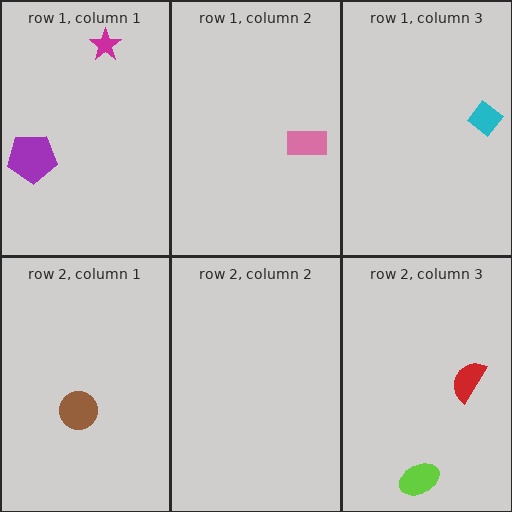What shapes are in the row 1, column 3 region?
The cyan diamond.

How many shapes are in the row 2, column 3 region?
2.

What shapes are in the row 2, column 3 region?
The red semicircle, the lime ellipse.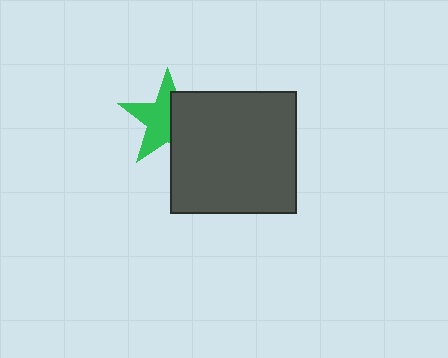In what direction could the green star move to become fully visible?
The green star could move left. That would shift it out from behind the dark gray rectangle entirely.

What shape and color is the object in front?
The object in front is a dark gray rectangle.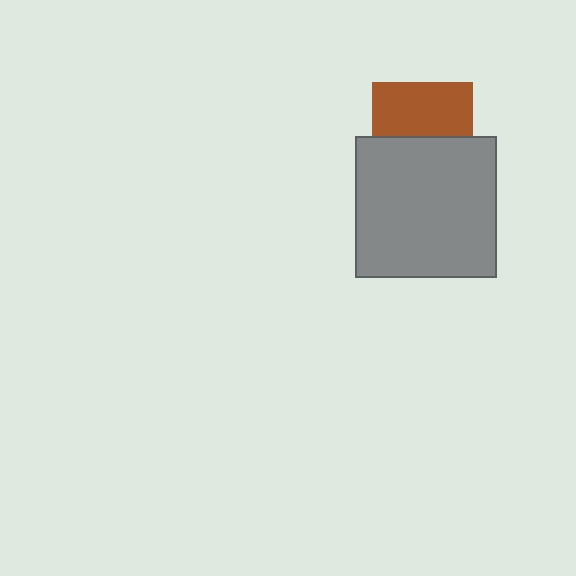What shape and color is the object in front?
The object in front is a gray square.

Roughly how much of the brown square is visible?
About half of it is visible (roughly 53%).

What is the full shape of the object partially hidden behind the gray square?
The partially hidden object is a brown square.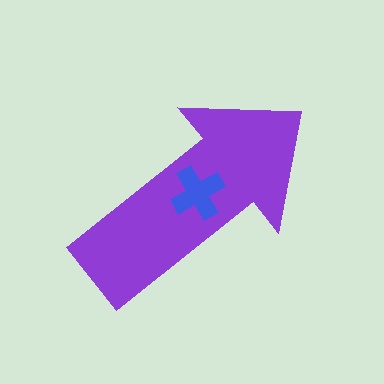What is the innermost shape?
The blue cross.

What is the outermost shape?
The purple arrow.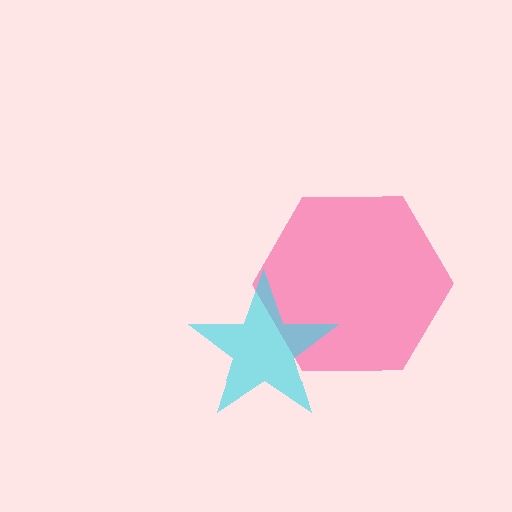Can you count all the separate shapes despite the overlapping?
Yes, there are 2 separate shapes.